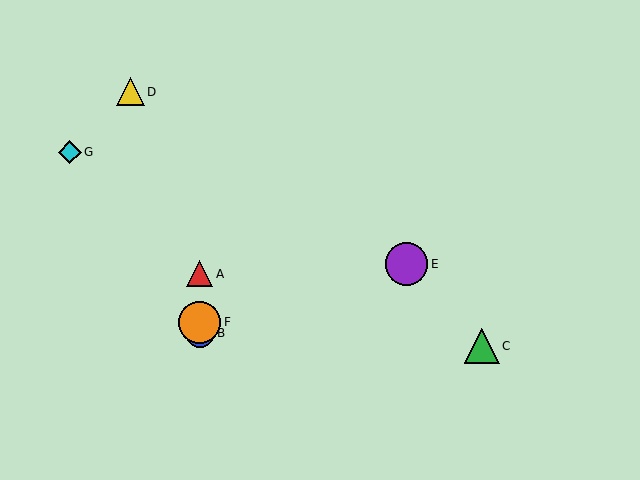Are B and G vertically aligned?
No, B is at x≈200 and G is at x≈70.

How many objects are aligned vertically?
3 objects (A, B, F) are aligned vertically.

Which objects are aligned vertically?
Objects A, B, F are aligned vertically.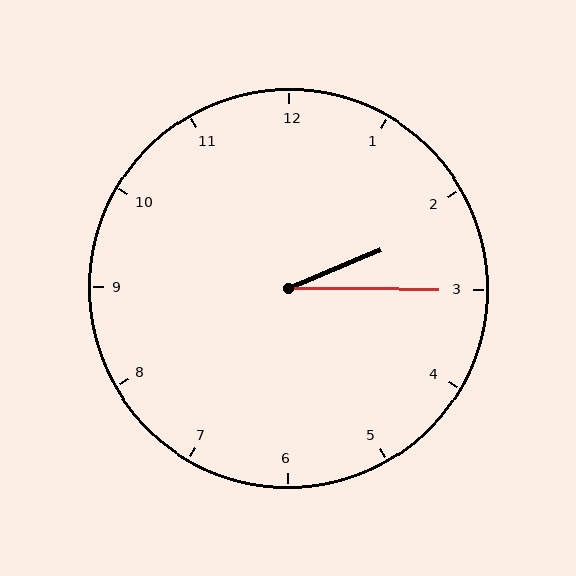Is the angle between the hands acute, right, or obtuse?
It is acute.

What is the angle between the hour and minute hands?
Approximately 22 degrees.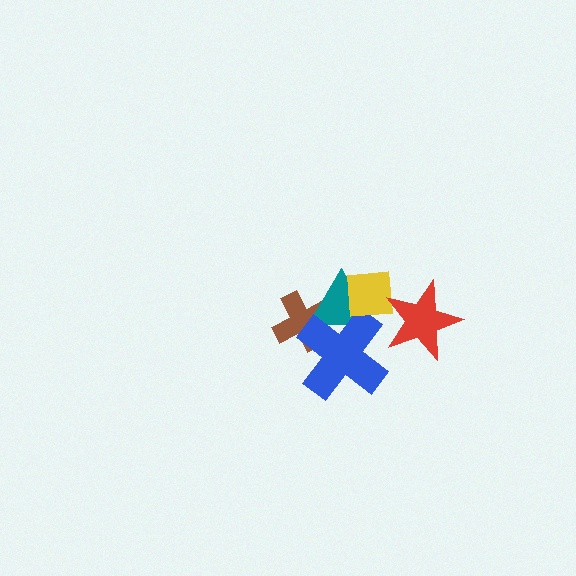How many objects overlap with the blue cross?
3 objects overlap with the blue cross.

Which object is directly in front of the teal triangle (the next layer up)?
The blue cross is directly in front of the teal triangle.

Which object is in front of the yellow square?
The red star is in front of the yellow square.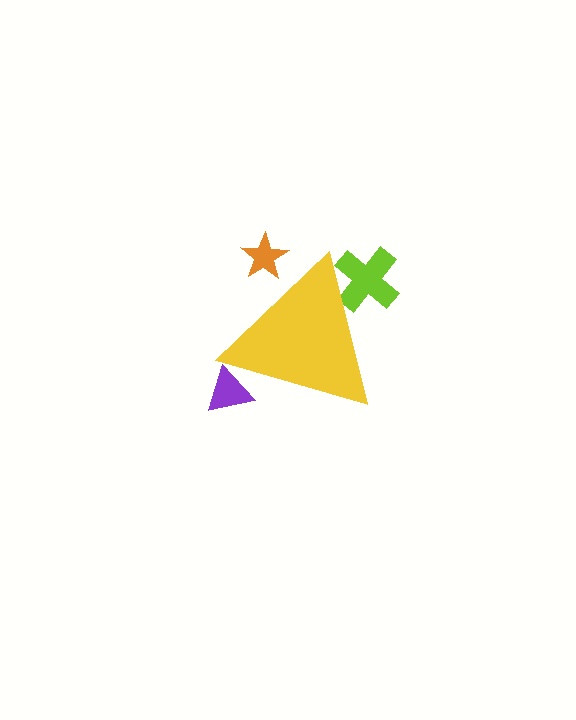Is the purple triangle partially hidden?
Yes, the purple triangle is partially hidden behind the yellow triangle.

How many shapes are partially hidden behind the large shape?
3 shapes are partially hidden.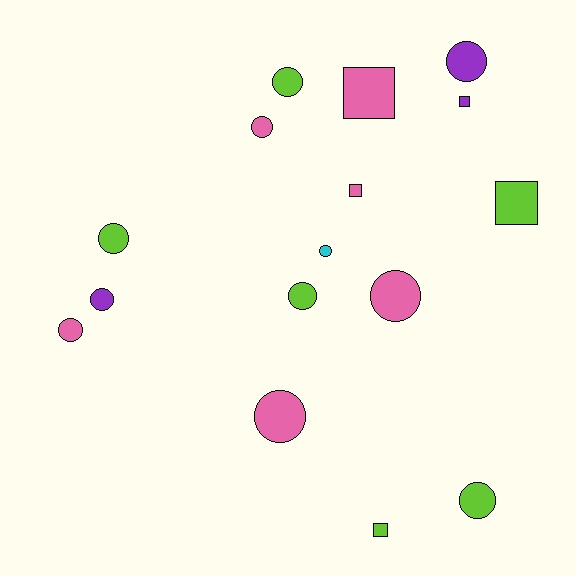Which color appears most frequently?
Pink, with 6 objects.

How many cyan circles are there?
There is 1 cyan circle.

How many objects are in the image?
There are 16 objects.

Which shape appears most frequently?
Circle, with 11 objects.